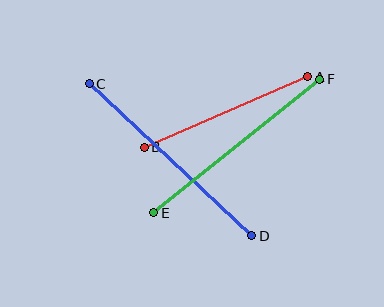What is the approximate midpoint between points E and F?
The midpoint is at approximately (237, 146) pixels.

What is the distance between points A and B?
The distance is approximately 178 pixels.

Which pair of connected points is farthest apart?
Points C and D are farthest apart.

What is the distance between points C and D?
The distance is approximately 223 pixels.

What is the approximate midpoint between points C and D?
The midpoint is at approximately (171, 160) pixels.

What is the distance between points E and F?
The distance is approximately 213 pixels.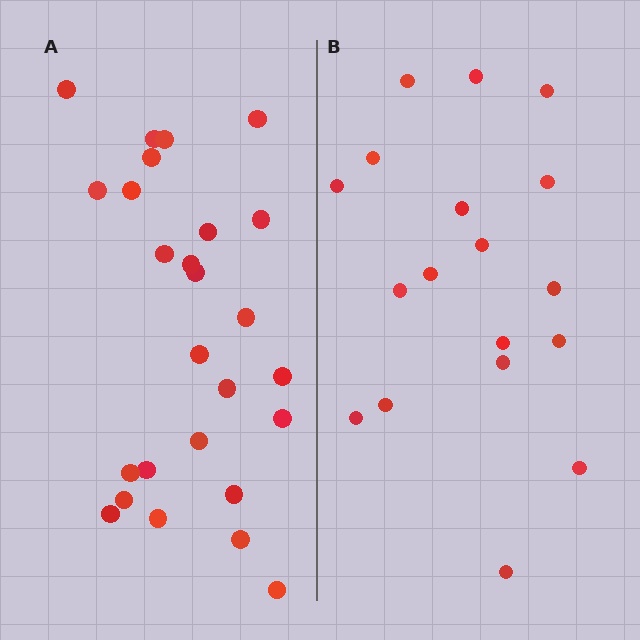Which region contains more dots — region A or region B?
Region A (the left region) has more dots.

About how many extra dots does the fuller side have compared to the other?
Region A has roughly 8 or so more dots than region B.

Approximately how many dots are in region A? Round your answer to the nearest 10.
About 30 dots. (The exact count is 26, which rounds to 30.)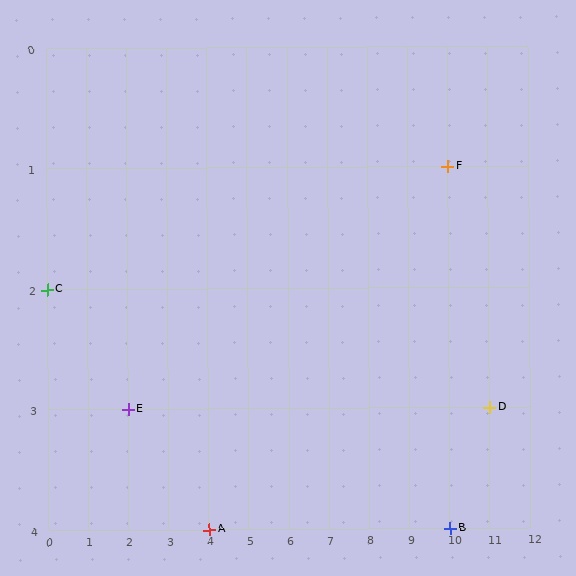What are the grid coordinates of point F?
Point F is at grid coordinates (10, 1).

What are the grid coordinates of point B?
Point B is at grid coordinates (10, 4).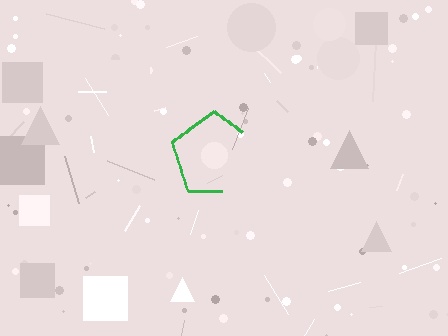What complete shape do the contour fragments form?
The contour fragments form a pentagon.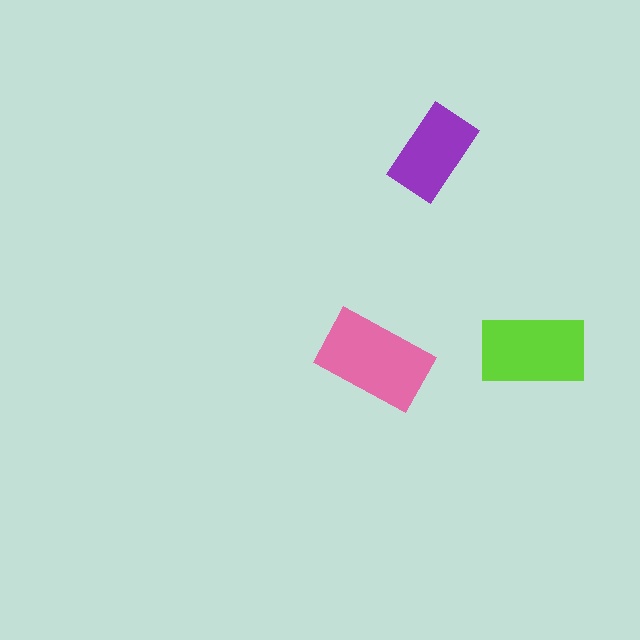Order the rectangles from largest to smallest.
the pink one, the lime one, the purple one.